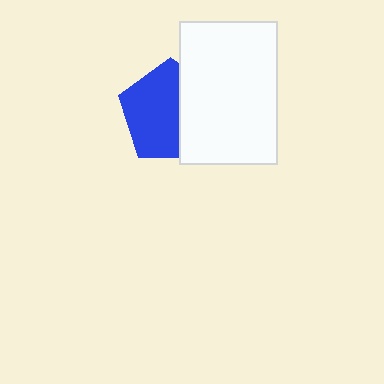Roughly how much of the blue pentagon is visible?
About half of it is visible (roughly 61%).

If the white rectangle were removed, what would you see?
You would see the complete blue pentagon.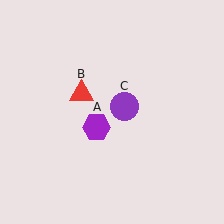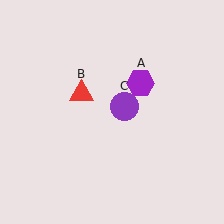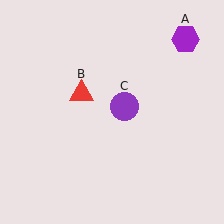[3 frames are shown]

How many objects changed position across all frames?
1 object changed position: purple hexagon (object A).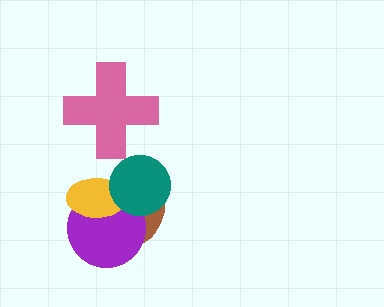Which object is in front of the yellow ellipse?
The teal circle is in front of the yellow ellipse.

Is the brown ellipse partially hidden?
Yes, it is partially covered by another shape.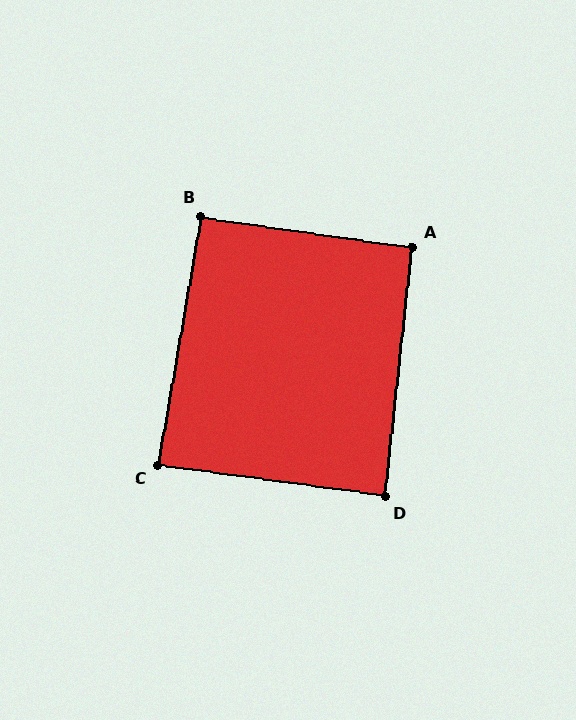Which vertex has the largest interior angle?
A, at approximately 92 degrees.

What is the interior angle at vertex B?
Approximately 92 degrees (approximately right).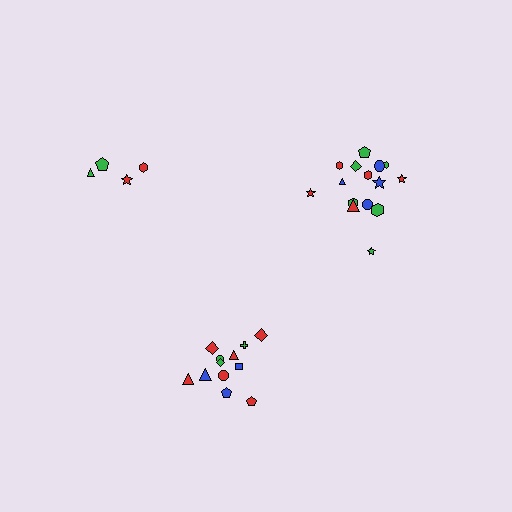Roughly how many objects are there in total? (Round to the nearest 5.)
Roughly 30 objects in total.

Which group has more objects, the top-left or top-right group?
The top-right group.